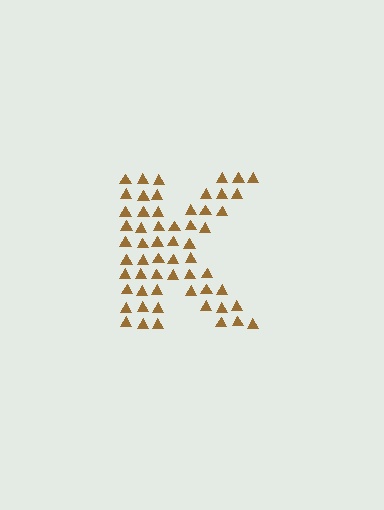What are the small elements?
The small elements are triangles.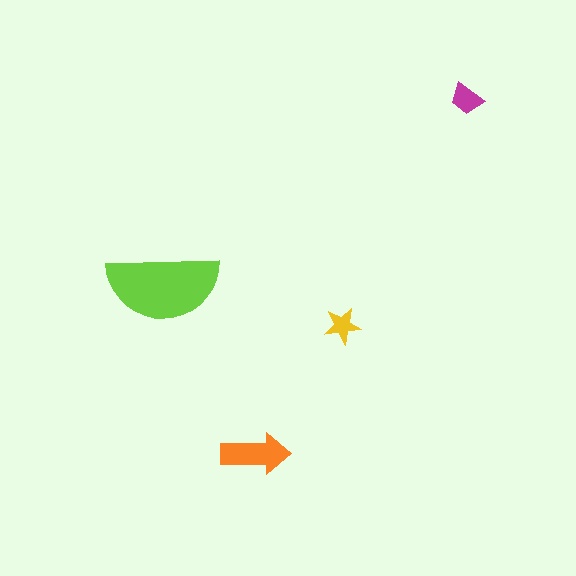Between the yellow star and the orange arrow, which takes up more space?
The orange arrow.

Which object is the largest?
The lime semicircle.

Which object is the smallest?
The yellow star.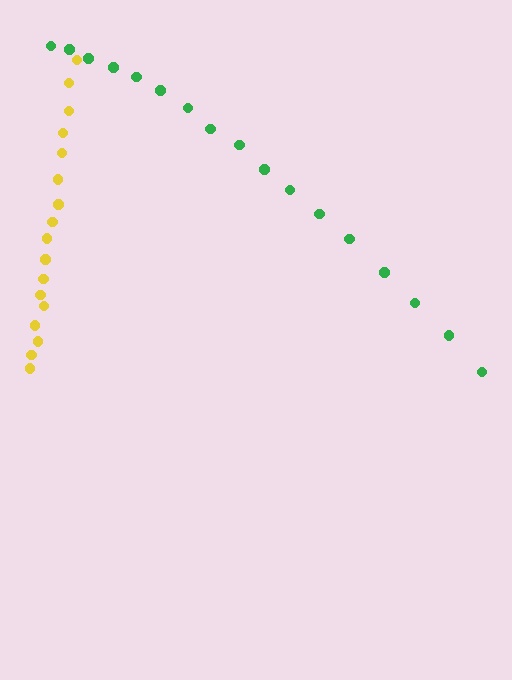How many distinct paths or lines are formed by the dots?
There are 2 distinct paths.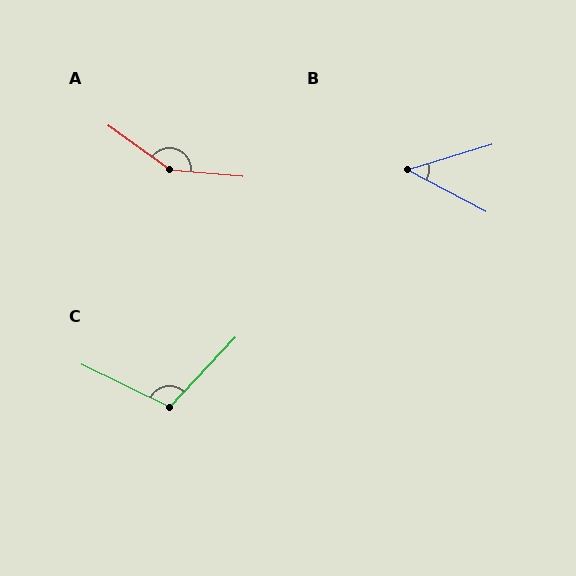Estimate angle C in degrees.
Approximately 107 degrees.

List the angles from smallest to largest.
B (45°), C (107°), A (150°).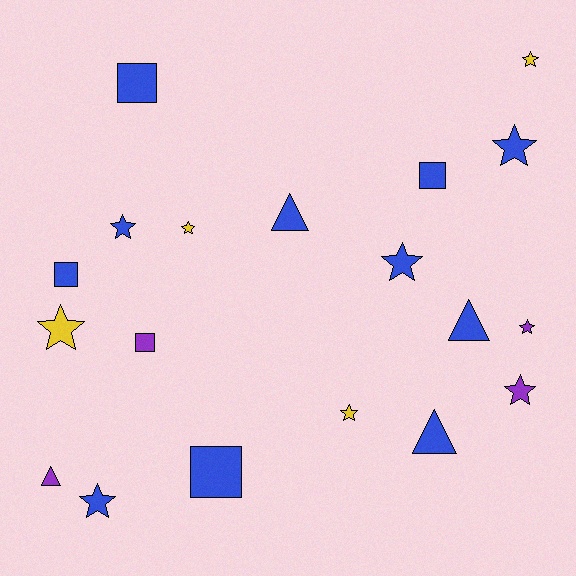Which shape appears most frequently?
Star, with 10 objects.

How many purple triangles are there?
There is 1 purple triangle.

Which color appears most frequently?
Blue, with 11 objects.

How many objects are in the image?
There are 19 objects.